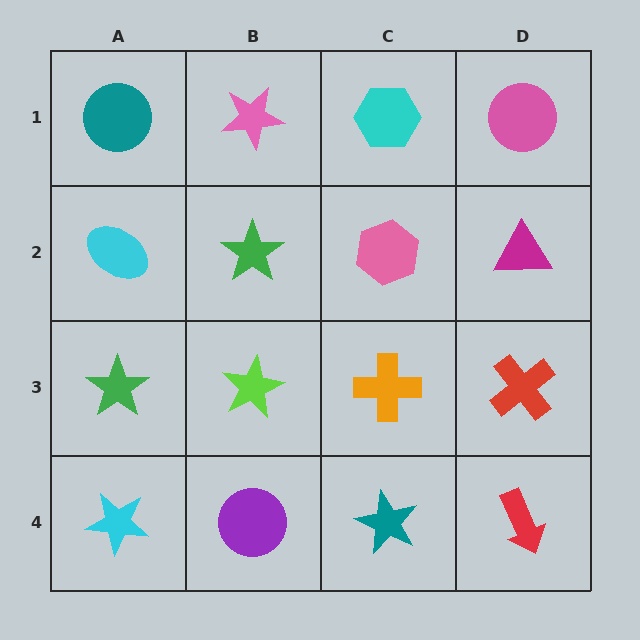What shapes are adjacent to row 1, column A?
A cyan ellipse (row 2, column A), a pink star (row 1, column B).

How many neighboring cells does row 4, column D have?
2.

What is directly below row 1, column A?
A cyan ellipse.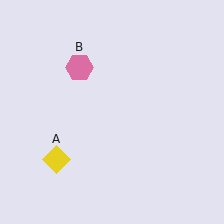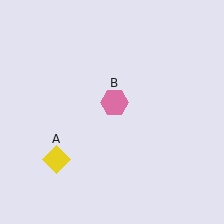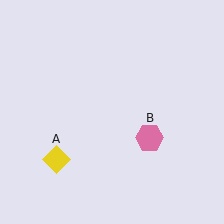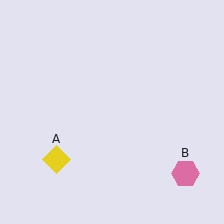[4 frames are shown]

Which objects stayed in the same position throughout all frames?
Yellow diamond (object A) remained stationary.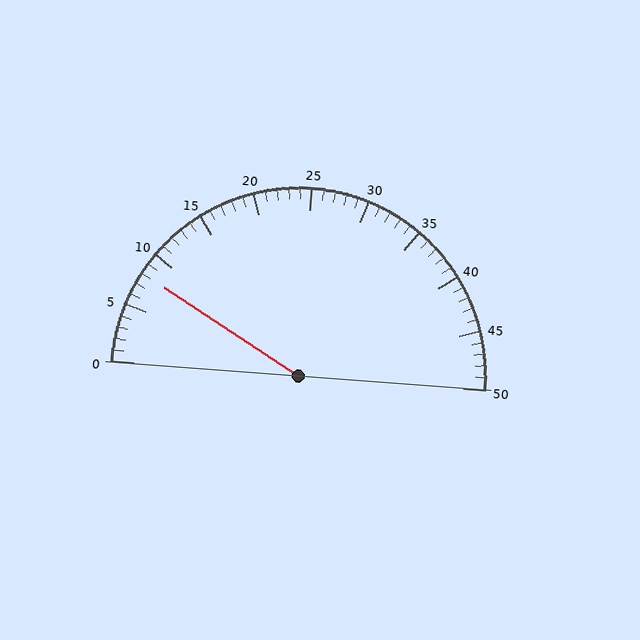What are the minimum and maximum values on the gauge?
The gauge ranges from 0 to 50.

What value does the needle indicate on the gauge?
The needle indicates approximately 8.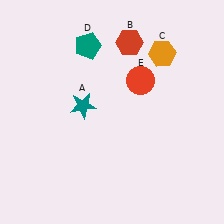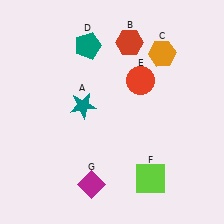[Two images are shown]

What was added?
A lime square (F), a magenta diamond (G) were added in Image 2.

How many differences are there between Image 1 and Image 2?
There are 2 differences between the two images.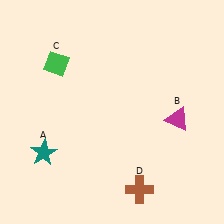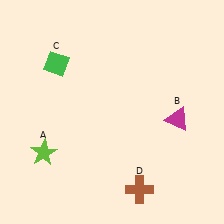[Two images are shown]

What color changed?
The star (A) changed from teal in Image 1 to lime in Image 2.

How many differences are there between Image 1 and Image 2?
There is 1 difference between the two images.